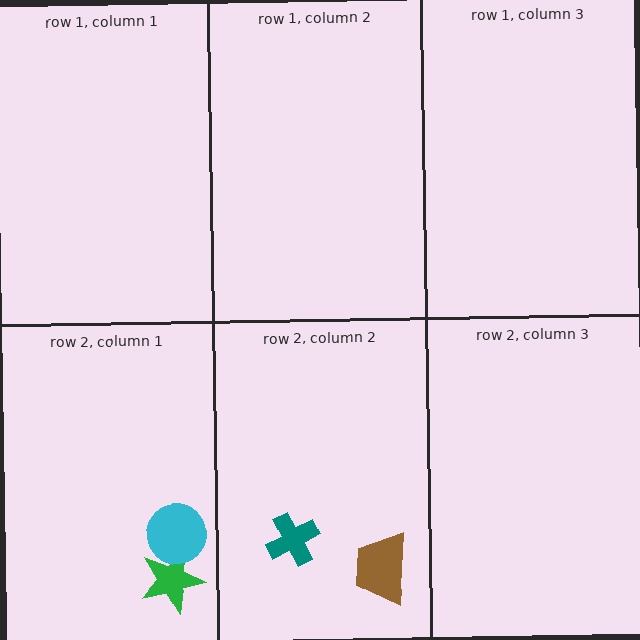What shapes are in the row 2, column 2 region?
The teal cross, the brown trapezoid.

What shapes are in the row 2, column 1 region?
The green star, the cyan circle.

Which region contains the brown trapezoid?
The row 2, column 2 region.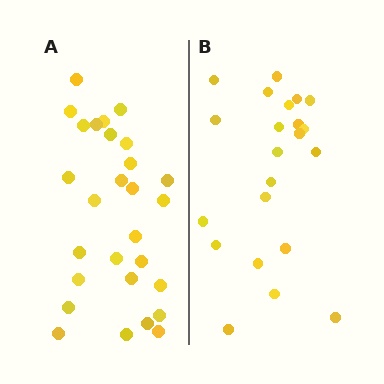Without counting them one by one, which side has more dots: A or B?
Region A (the left region) has more dots.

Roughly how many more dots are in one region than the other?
Region A has about 6 more dots than region B.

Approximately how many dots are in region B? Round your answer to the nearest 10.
About 20 dots. (The exact count is 22, which rounds to 20.)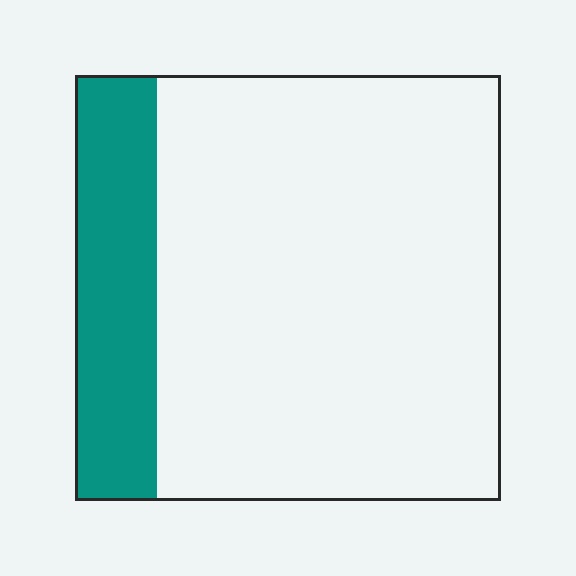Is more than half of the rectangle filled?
No.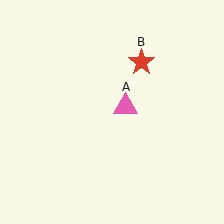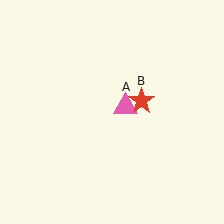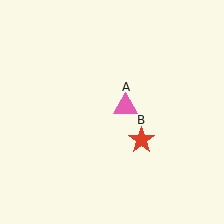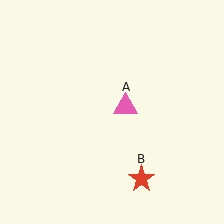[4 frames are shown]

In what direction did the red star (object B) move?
The red star (object B) moved down.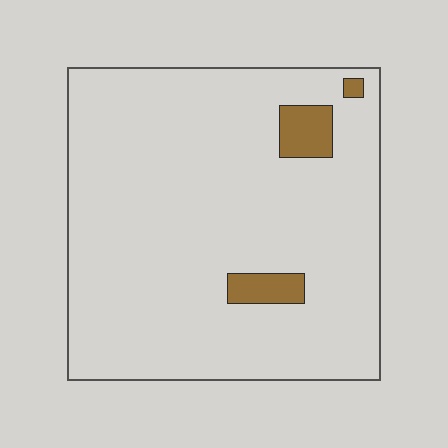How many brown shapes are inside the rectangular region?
3.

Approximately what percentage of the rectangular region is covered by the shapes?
Approximately 5%.